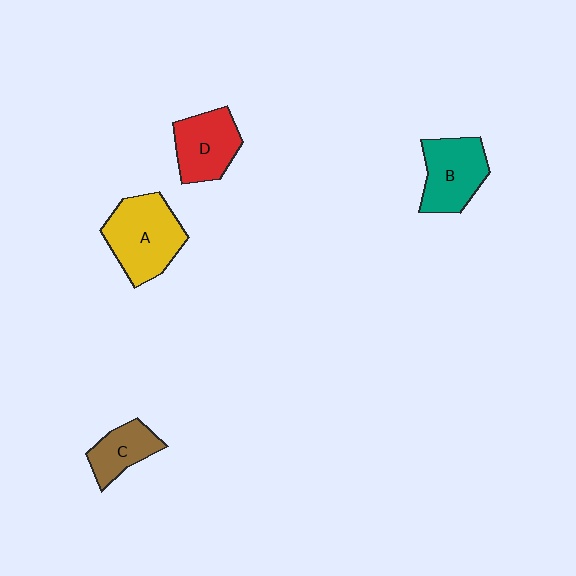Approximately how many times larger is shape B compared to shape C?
Approximately 1.5 times.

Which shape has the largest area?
Shape A (yellow).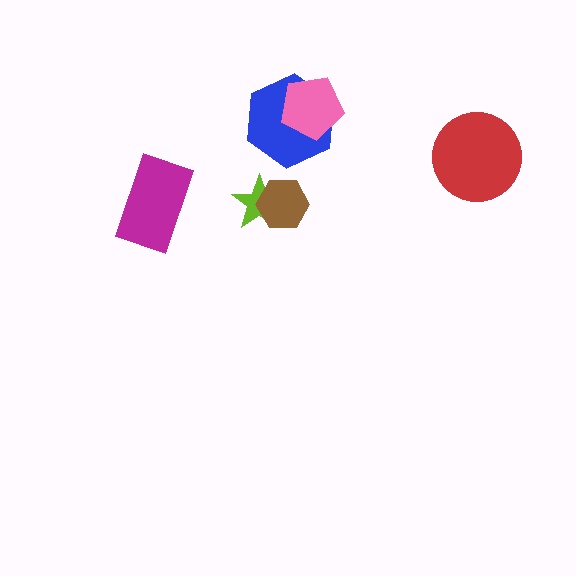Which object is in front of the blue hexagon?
The pink pentagon is in front of the blue hexagon.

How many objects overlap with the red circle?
0 objects overlap with the red circle.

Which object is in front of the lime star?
The brown hexagon is in front of the lime star.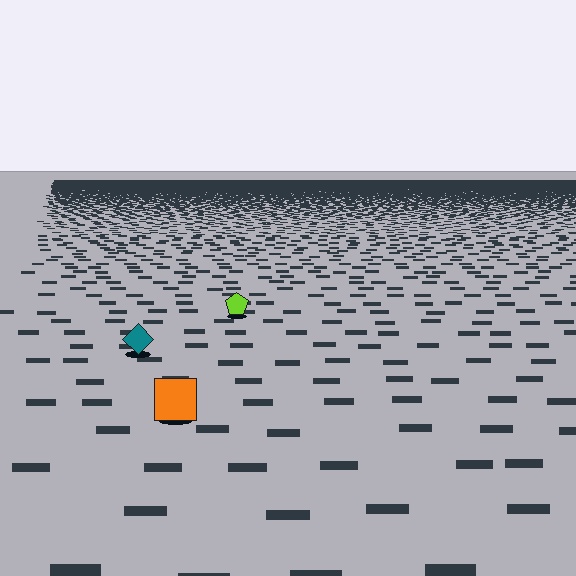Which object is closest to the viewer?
The orange square is closest. The texture marks near it are larger and more spread out.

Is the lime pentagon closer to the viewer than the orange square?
No. The orange square is closer — you can tell from the texture gradient: the ground texture is coarser near it.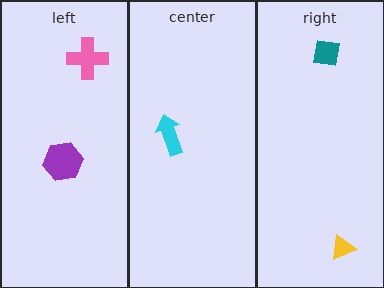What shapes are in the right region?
The yellow triangle, the teal square.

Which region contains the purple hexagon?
The left region.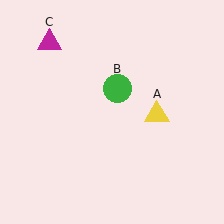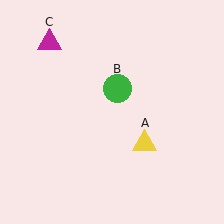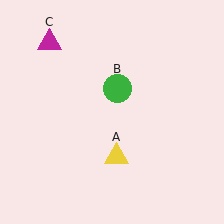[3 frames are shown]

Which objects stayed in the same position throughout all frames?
Green circle (object B) and magenta triangle (object C) remained stationary.